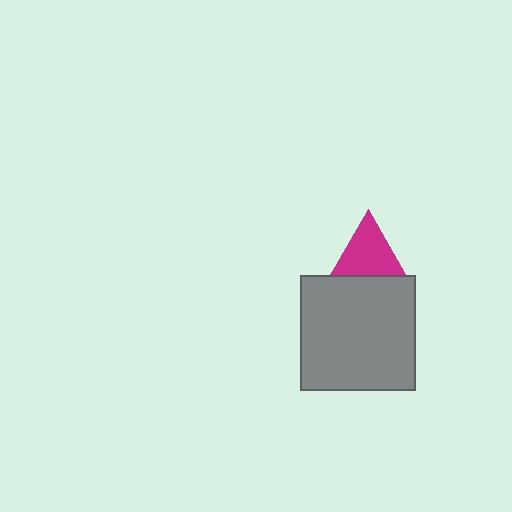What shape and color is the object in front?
The object in front is a gray square.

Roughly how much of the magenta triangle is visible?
Most of it is visible (roughly 65%).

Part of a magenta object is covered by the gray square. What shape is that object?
It is a triangle.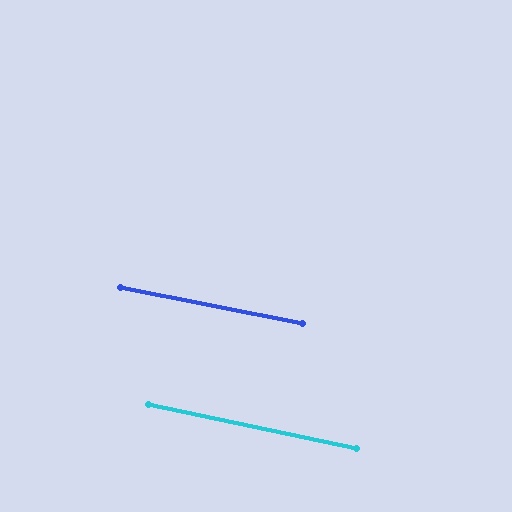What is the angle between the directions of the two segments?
Approximately 1 degree.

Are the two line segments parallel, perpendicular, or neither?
Parallel — their directions differ by only 0.9°.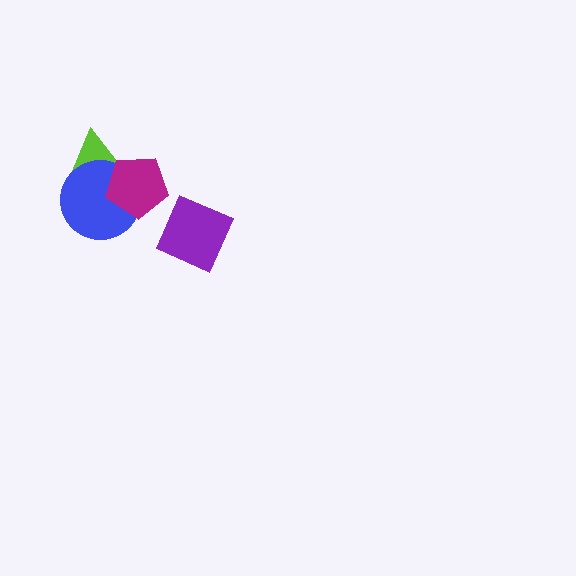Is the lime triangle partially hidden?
Yes, it is partially covered by another shape.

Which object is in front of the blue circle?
The magenta pentagon is in front of the blue circle.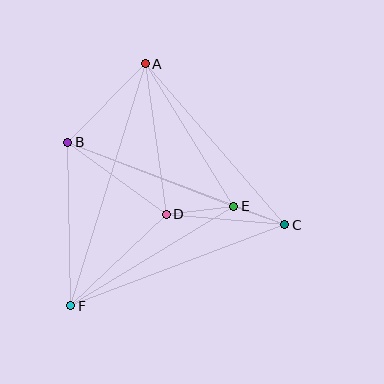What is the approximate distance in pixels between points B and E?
The distance between B and E is approximately 178 pixels.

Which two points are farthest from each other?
Points A and F are farthest from each other.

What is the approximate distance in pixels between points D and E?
The distance between D and E is approximately 68 pixels.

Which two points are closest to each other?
Points C and E are closest to each other.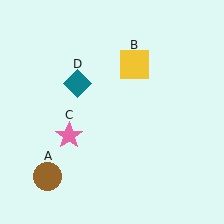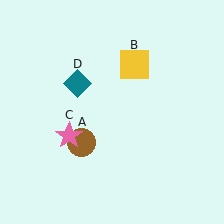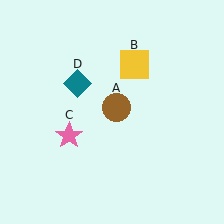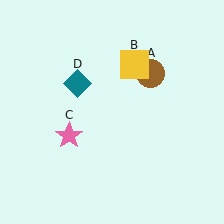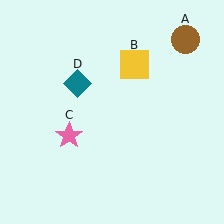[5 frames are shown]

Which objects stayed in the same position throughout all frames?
Yellow square (object B) and pink star (object C) and teal diamond (object D) remained stationary.